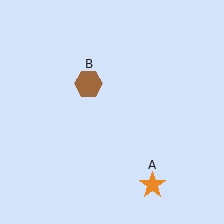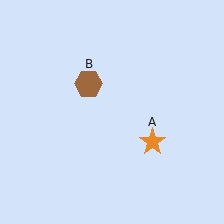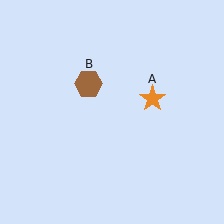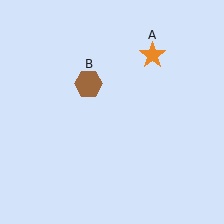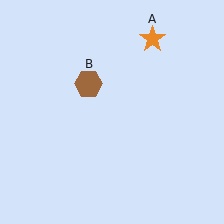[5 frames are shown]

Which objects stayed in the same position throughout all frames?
Brown hexagon (object B) remained stationary.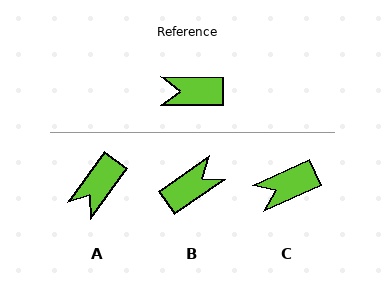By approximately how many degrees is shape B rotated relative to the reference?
Approximately 145 degrees clockwise.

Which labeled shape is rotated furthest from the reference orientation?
B, about 145 degrees away.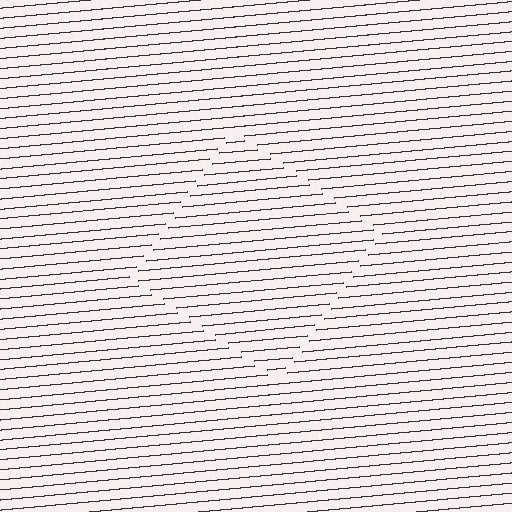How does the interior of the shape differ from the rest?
The interior of the shape contains the same grating, shifted by half a period — the contour is defined by the phase discontinuity where line-ends from the inner and outer gratings abut.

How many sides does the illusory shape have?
4 sides — the line-ends trace a square.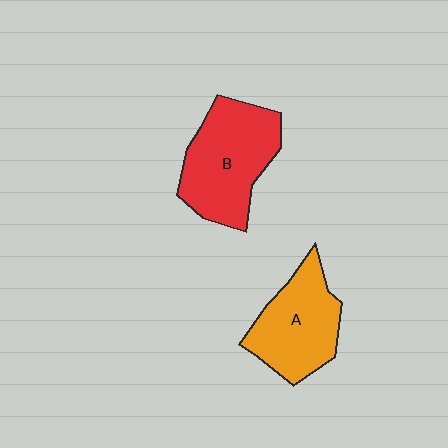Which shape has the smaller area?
Shape A (orange).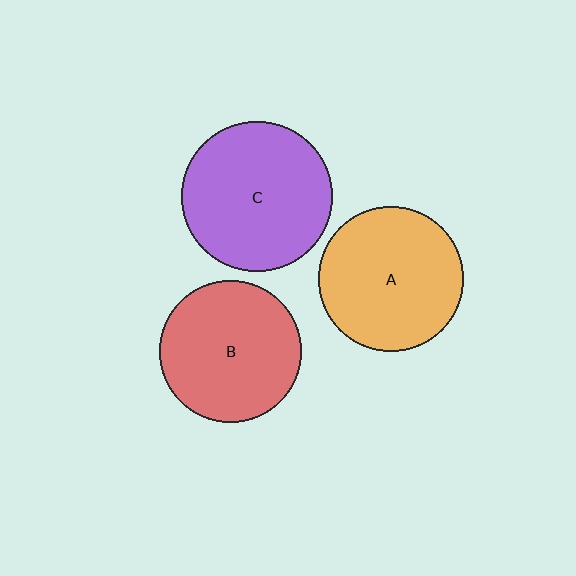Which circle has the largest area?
Circle C (purple).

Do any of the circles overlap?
No, none of the circles overlap.